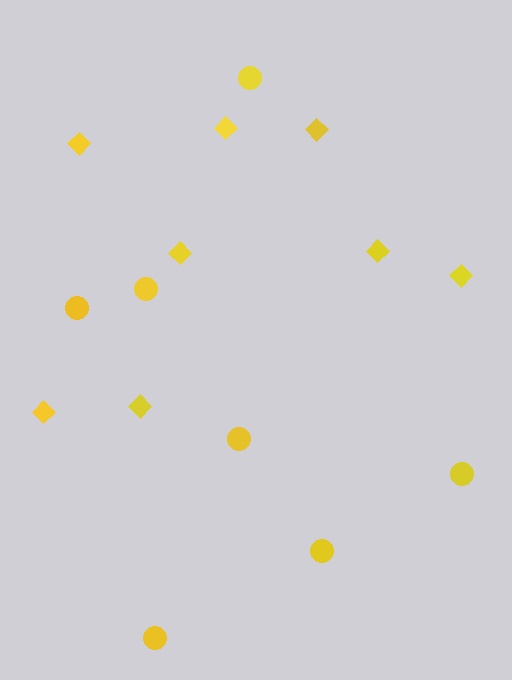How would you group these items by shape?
There are 2 groups: one group of diamonds (8) and one group of circles (7).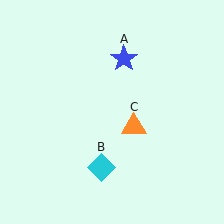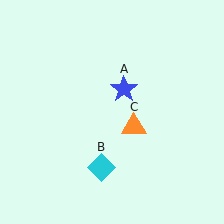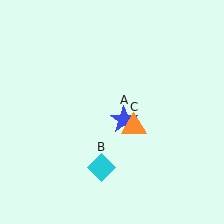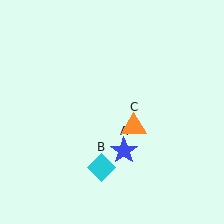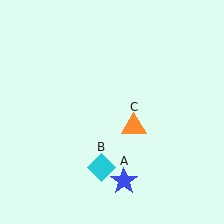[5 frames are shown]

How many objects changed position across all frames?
1 object changed position: blue star (object A).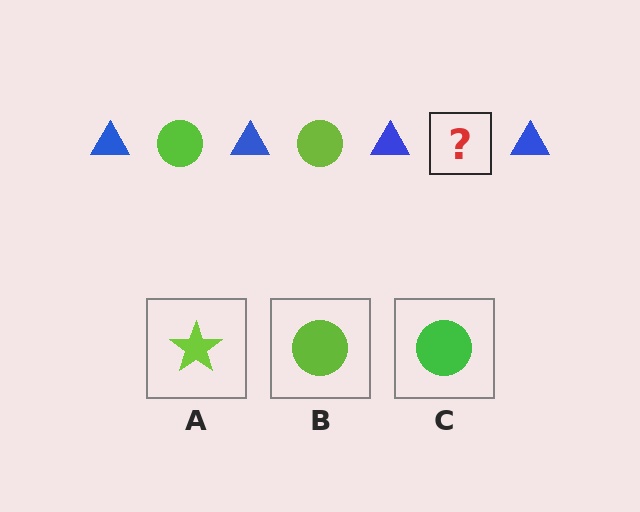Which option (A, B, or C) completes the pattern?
B.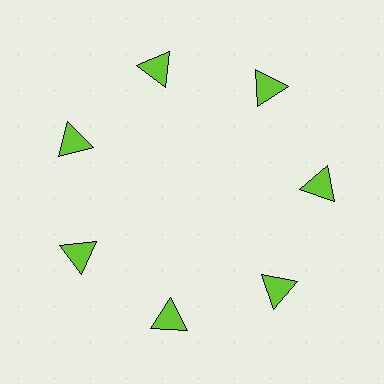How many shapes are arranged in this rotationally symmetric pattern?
There are 7 shapes, arranged in 7 groups of 1.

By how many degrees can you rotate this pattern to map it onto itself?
The pattern maps onto itself every 51 degrees of rotation.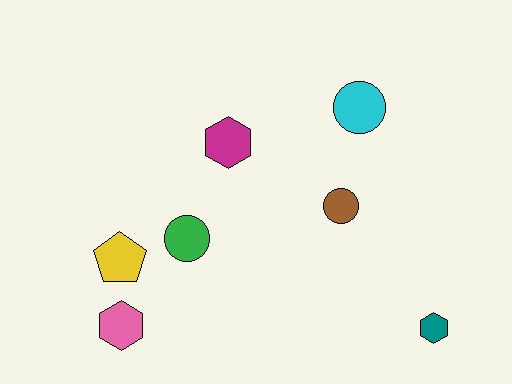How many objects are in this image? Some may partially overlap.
There are 7 objects.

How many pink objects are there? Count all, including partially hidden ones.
There is 1 pink object.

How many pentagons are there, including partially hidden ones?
There is 1 pentagon.